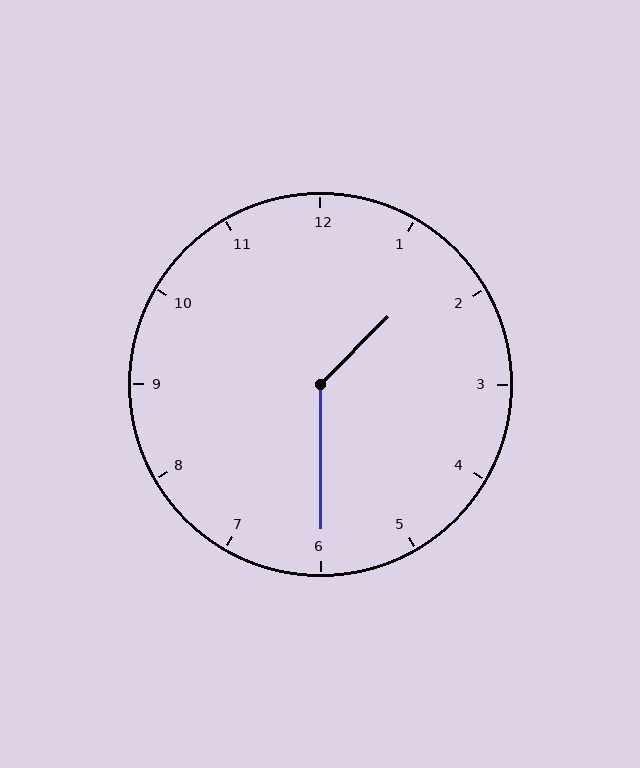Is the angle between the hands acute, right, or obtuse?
It is obtuse.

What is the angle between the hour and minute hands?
Approximately 135 degrees.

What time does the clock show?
1:30.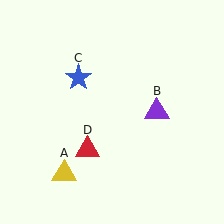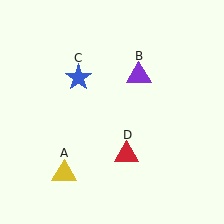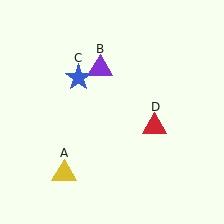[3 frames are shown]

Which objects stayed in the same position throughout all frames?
Yellow triangle (object A) and blue star (object C) remained stationary.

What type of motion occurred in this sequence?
The purple triangle (object B), red triangle (object D) rotated counterclockwise around the center of the scene.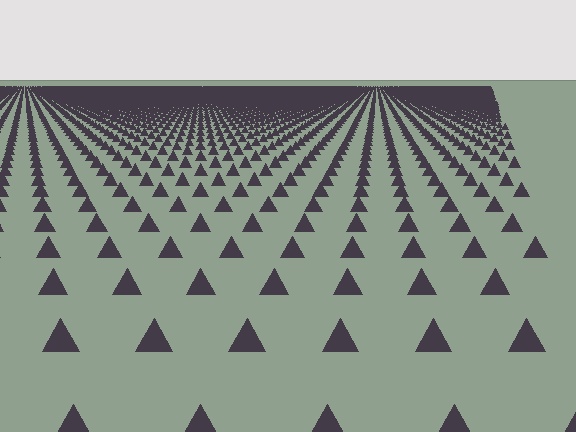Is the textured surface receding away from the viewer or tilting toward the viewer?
The surface is receding away from the viewer. Texture elements get smaller and denser toward the top.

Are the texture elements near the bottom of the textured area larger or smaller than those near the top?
Larger. Near the bottom, elements are closer to the viewer and appear at a bigger on-screen size.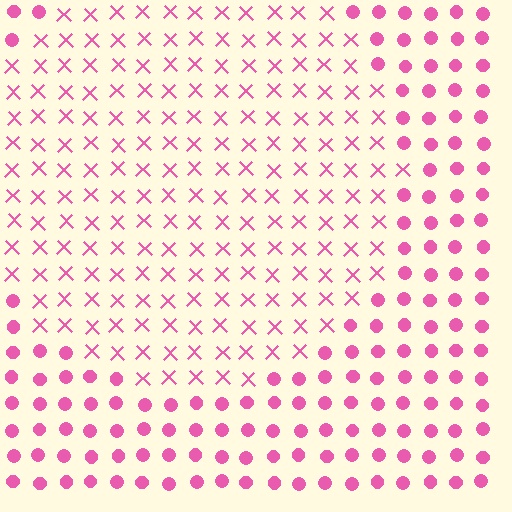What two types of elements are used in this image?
The image uses X marks inside the circle region and circles outside it.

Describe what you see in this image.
The image is filled with small pink elements arranged in a uniform grid. A circle-shaped region contains X marks, while the surrounding area contains circles. The boundary is defined purely by the change in element shape.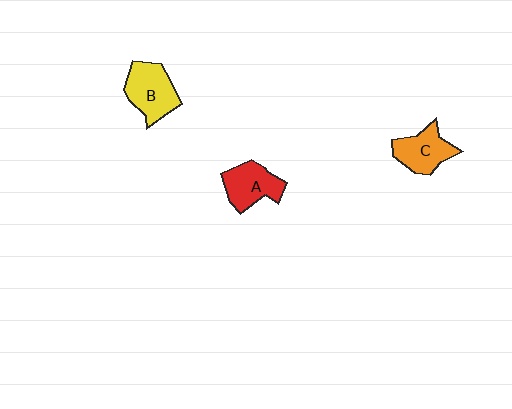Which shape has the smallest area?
Shape C (orange).